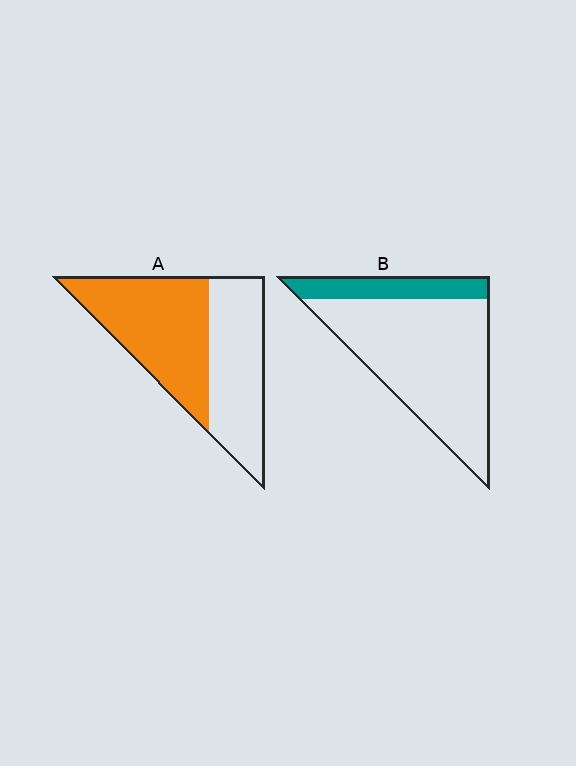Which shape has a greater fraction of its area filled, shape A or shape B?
Shape A.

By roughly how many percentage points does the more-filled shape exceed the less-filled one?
By roughly 35 percentage points (A over B).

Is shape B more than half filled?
No.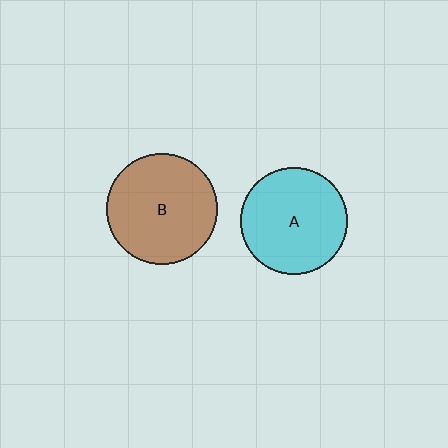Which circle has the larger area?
Circle B (brown).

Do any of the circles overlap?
No, none of the circles overlap.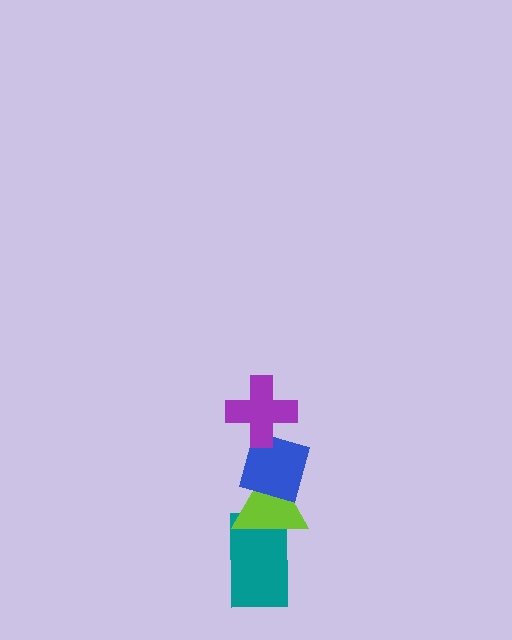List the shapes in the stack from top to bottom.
From top to bottom: the purple cross, the blue diamond, the lime triangle, the teal rectangle.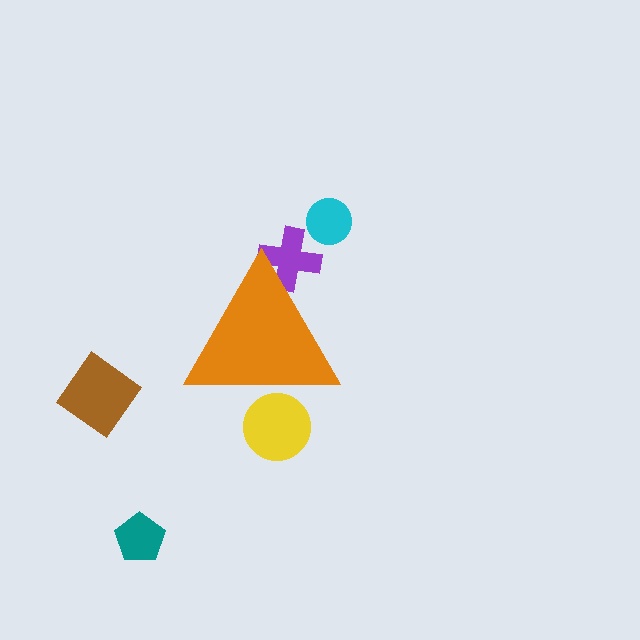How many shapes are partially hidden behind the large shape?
2 shapes are partially hidden.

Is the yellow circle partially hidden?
Yes, the yellow circle is partially hidden behind the orange triangle.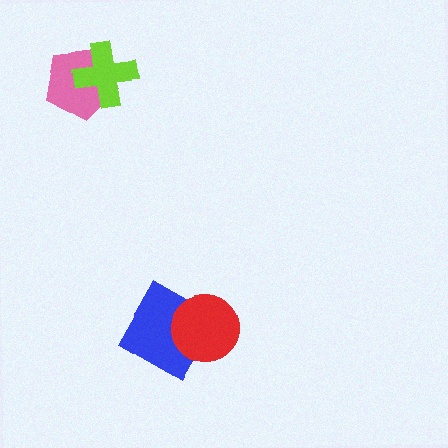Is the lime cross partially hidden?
No, no other shape covers it.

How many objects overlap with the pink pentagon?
1 object overlaps with the pink pentagon.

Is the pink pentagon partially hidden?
Yes, it is partially covered by another shape.